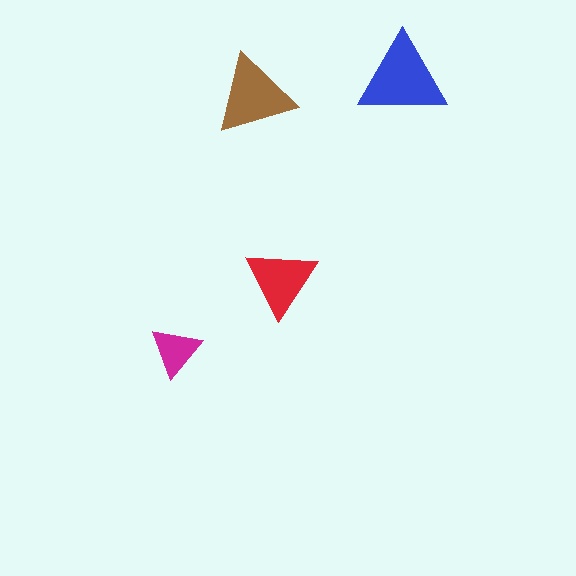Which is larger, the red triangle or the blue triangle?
The blue one.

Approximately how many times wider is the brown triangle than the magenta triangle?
About 1.5 times wider.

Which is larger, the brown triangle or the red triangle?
The brown one.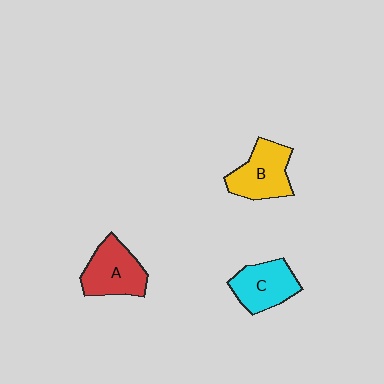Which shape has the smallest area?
Shape C (cyan).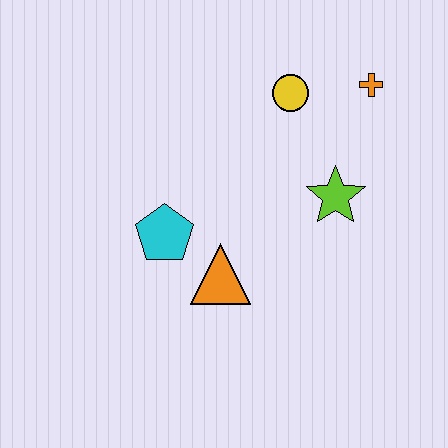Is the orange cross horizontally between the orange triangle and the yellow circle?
No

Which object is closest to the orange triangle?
The cyan pentagon is closest to the orange triangle.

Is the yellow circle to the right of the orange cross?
No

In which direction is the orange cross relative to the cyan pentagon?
The orange cross is to the right of the cyan pentagon.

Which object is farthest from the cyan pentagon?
The orange cross is farthest from the cyan pentagon.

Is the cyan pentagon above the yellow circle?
No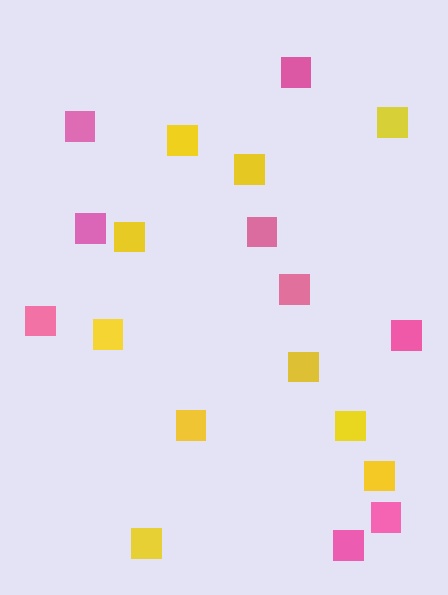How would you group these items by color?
There are 2 groups: one group of yellow squares (10) and one group of pink squares (9).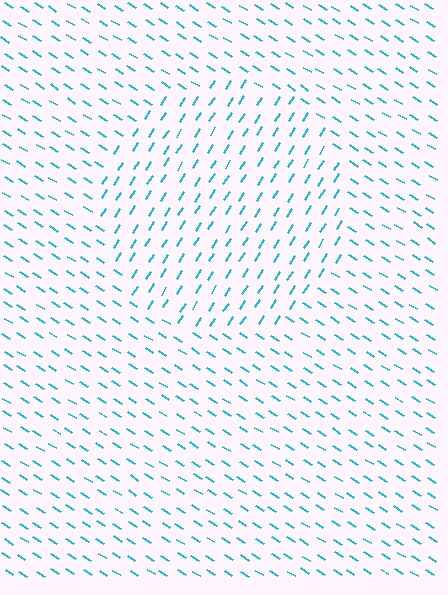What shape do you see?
I see a circle.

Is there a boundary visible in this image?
Yes, there is a texture boundary formed by a change in line orientation.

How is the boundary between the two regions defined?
The boundary is defined purely by a change in line orientation (approximately 89 degrees difference). All lines are the same color and thickness.